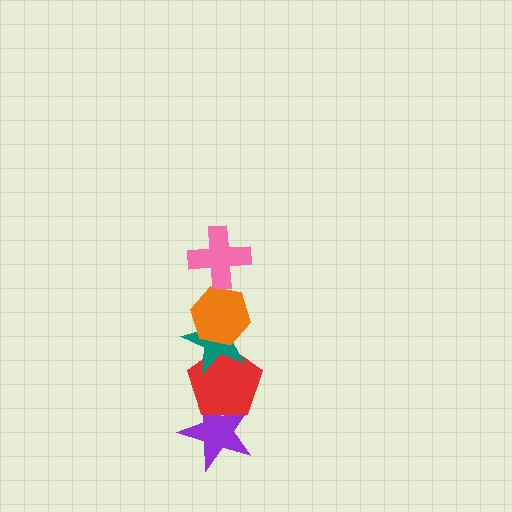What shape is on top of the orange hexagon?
The pink cross is on top of the orange hexagon.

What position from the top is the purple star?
The purple star is 5th from the top.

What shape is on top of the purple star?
The red pentagon is on top of the purple star.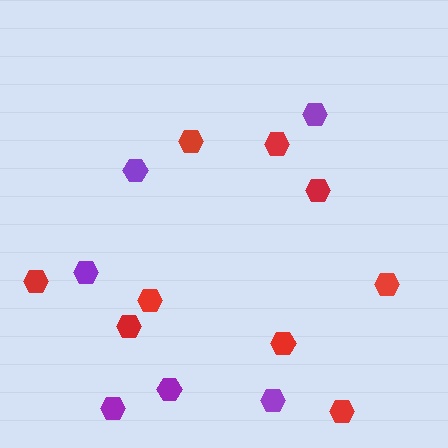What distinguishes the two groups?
There are 2 groups: one group of purple hexagons (6) and one group of red hexagons (9).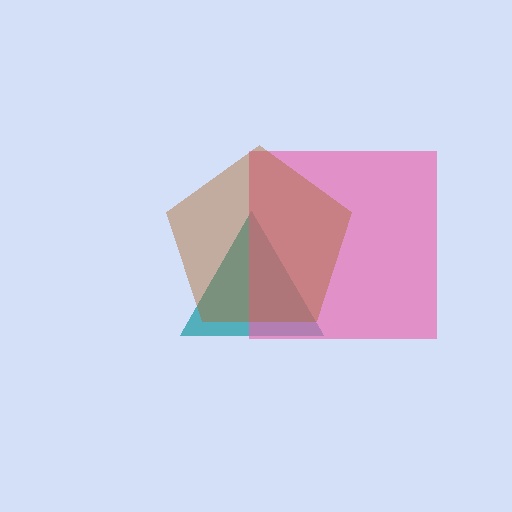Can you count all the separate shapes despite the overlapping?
Yes, there are 3 separate shapes.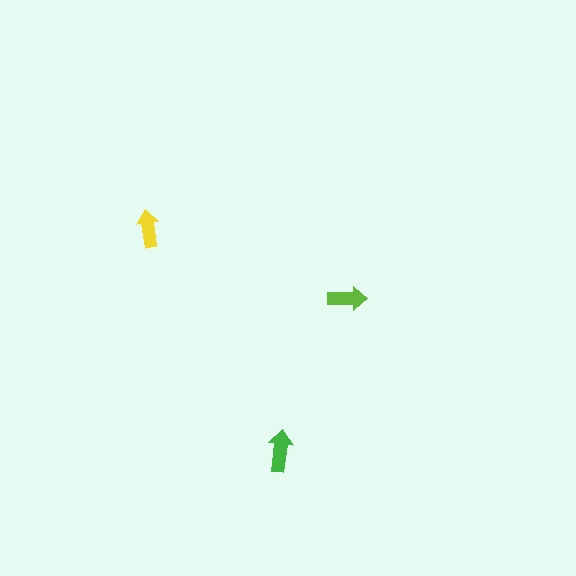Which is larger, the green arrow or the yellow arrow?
The green one.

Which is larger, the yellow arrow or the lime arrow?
The lime one.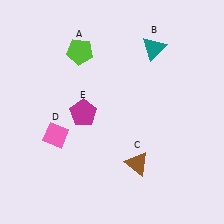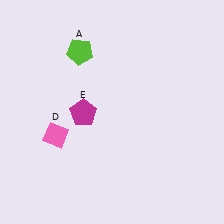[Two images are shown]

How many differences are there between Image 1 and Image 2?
There are 2 differences between the two images.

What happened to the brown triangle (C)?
The brown triangle (C) was removed in Image 2. It was in the bottom-right area of Image 1.